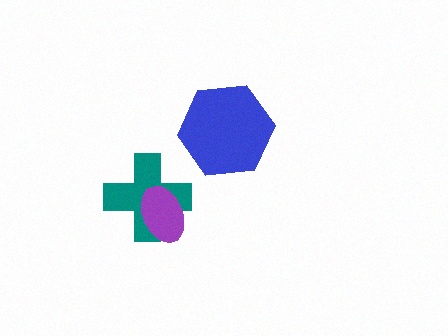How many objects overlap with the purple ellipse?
1 object overlaps with the purple ellipse.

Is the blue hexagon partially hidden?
No, no other shape covers it.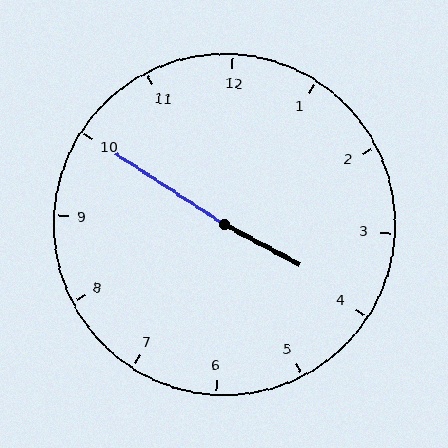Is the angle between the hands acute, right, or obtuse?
It is obtuse.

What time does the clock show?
3:50.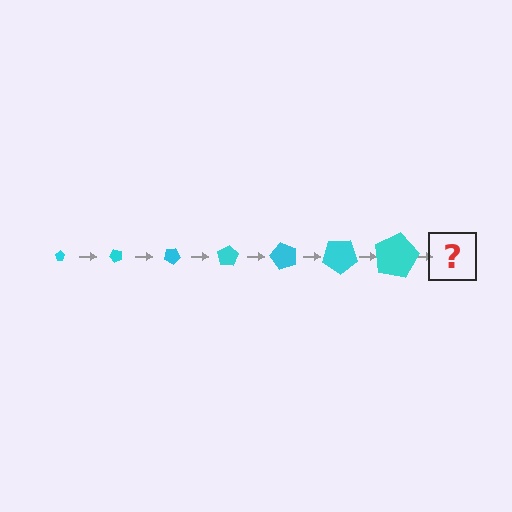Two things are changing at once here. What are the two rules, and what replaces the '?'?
The two rules are that the pentagon grows larger each step and it rotates 50 degrees each step. The '?' should be a pentagon, larger than the previous one and rotated 350 degrees from the start.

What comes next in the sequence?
The next element should be a pentagon, larger than the previous one and rotated 350 degrees from the start.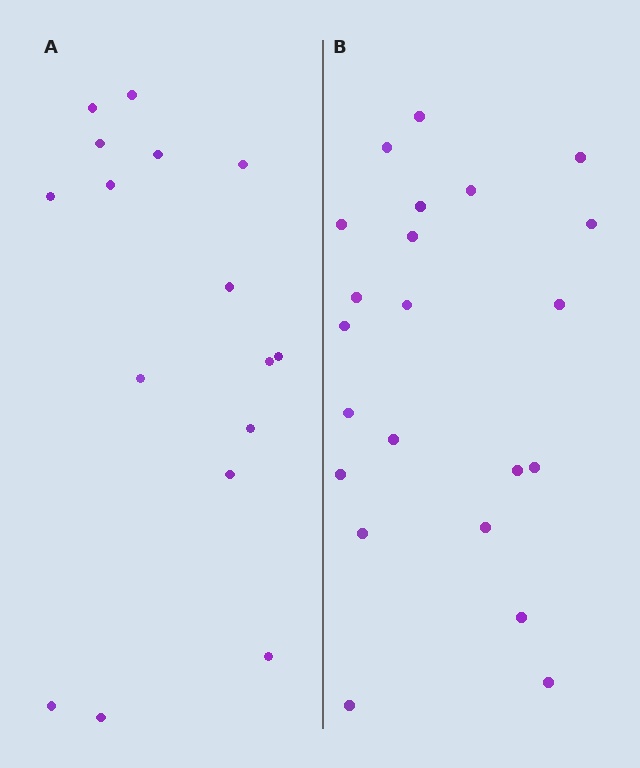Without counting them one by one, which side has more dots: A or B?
Region B (the right region) has more dots.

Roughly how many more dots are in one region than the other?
Region B has about 6 more dots than region A.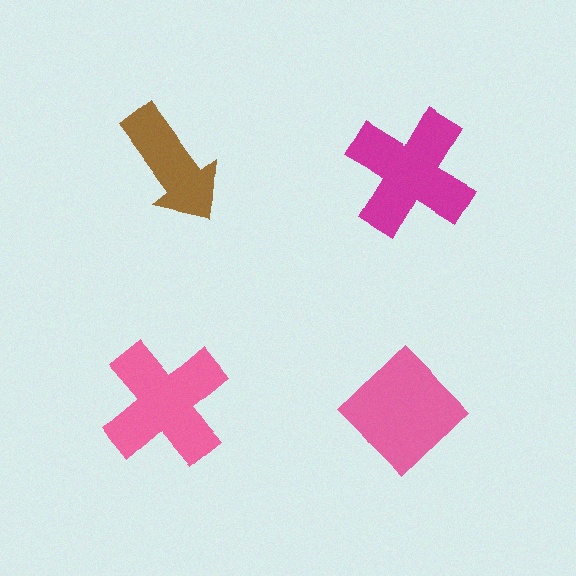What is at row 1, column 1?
A brown arrow.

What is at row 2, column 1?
A pink cross.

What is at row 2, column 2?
A pink diamond.